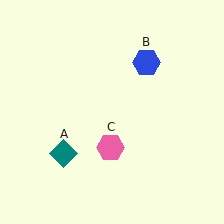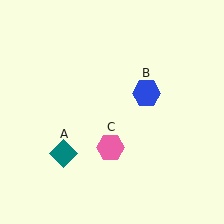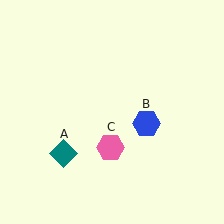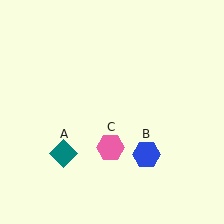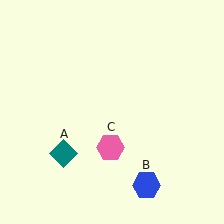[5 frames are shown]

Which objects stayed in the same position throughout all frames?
Teal diamond (object A) and pink hexagon (object C) remained stationary.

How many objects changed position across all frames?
1 object changed position: blue hexagon (object B).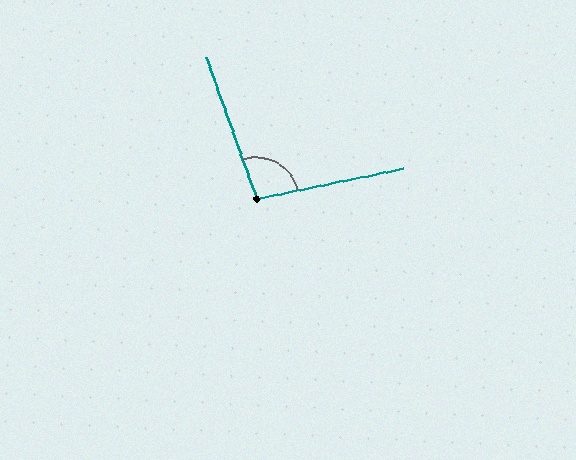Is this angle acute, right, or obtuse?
It is obtuse.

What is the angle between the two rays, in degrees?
Approximately 98 degrees.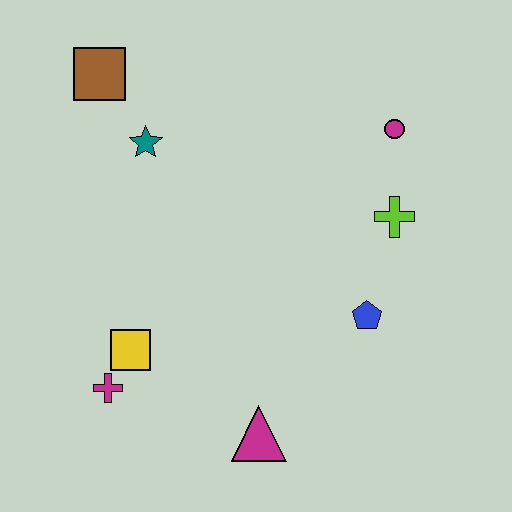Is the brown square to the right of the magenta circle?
No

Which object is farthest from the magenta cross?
The magenta circle is farthest from the magenta cross.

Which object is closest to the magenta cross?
The yellow square is closest to the magenta cross.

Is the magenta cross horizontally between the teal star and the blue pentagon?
No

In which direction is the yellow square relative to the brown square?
The yellow square is below the brown square.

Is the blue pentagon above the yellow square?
Yes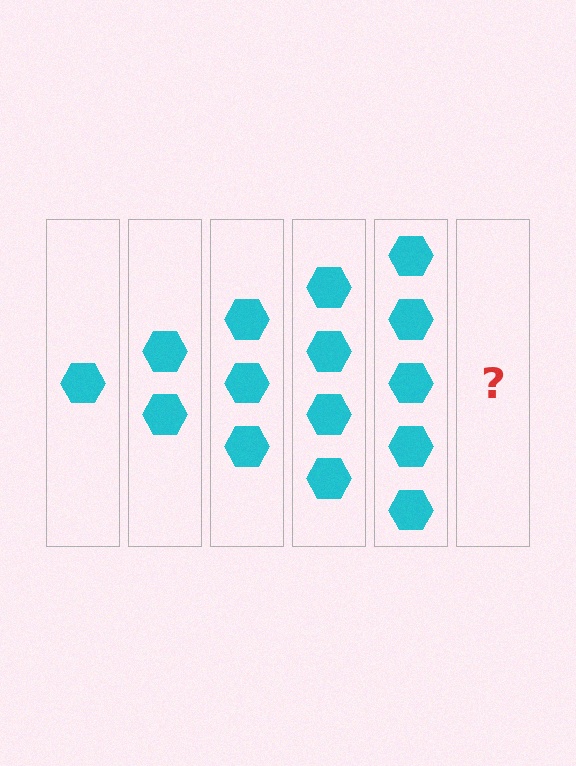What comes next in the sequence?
The next element should be 6 hexagons.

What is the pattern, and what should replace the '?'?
The pattern is that each step adds one more hexagon. The '?' should be 6 hexagons.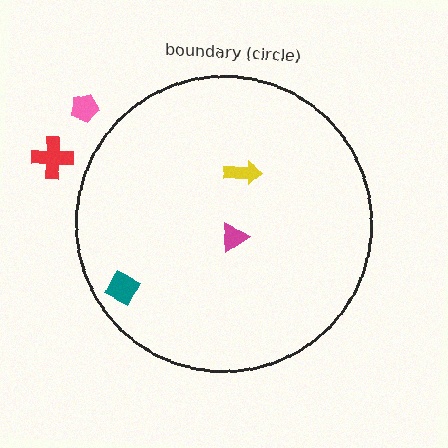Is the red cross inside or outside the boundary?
Outside.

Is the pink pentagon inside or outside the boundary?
Outside.